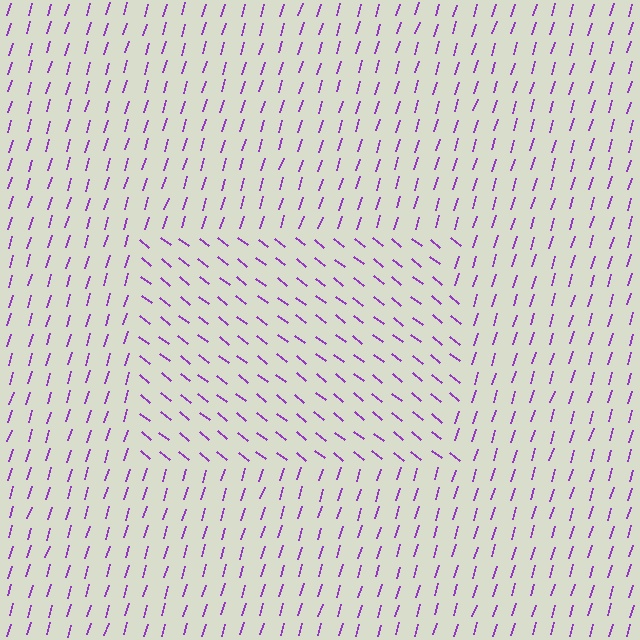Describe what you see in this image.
The image is filled with small purple line segments. A rectangle region in the image has lines oriented differently from the surrounding lines, creating a visible texture boundary.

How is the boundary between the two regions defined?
The boundary is defined purely by a change in line orientation (approximately 69 degrees difference). All lines are the same color and thickness.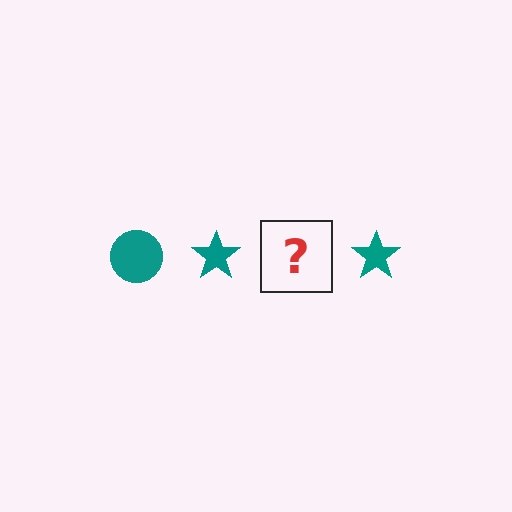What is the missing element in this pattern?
The missing element is a teal circle.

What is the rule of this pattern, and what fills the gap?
The rule is that the pattern cycles through circle, star shapes in teal. The gap should be filled with a teal circle.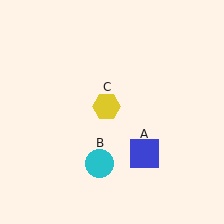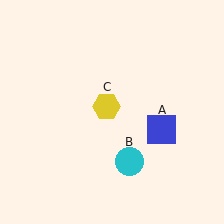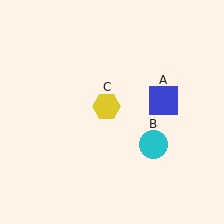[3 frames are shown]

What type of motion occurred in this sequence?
The blue square (object A), cyan circle (object B) rotated counterclockwise around the center of the scene.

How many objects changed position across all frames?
2 objects changed position: blue square (object A), cyan circle (object B).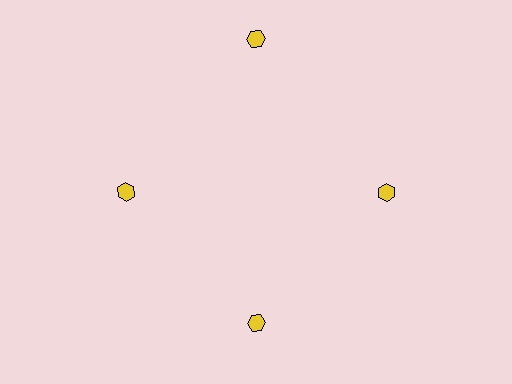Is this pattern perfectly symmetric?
No. The 4 yellow hexagons are arranged in a ring, but one element near the 12 o'clock position is pushed outward from the center, breaking the 4-fold rotational symmetry.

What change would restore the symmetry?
The symmetry would be restored by moving it inward, back onto the ring so that all 4 hexagons sit at equal angles and equal distance from the center.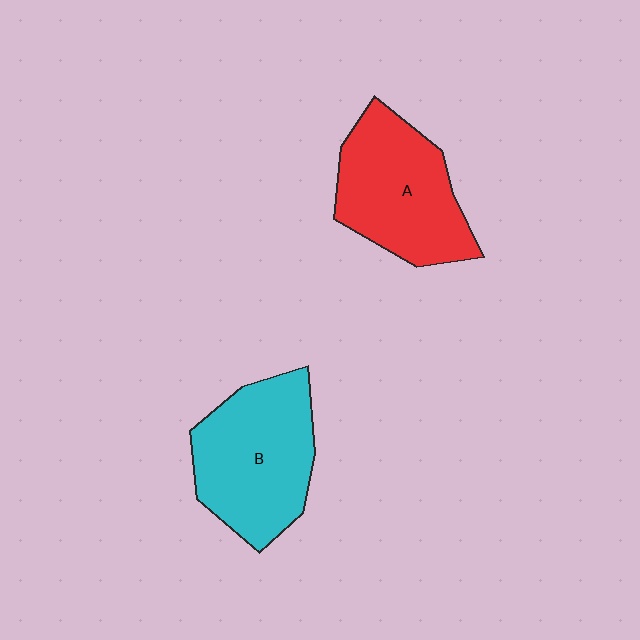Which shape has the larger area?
Shape B (cyan).